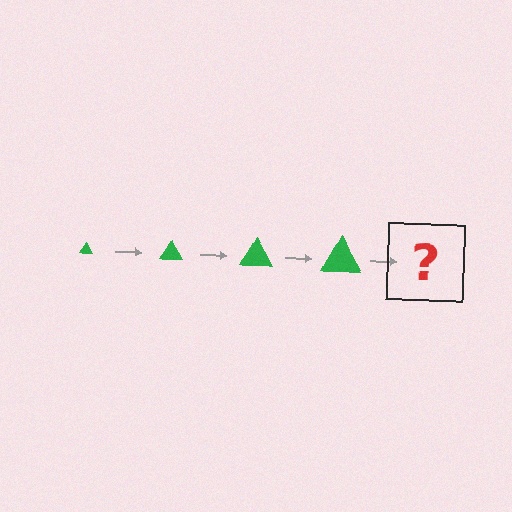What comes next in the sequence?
The next element should be a green triangle, larger than the previous one.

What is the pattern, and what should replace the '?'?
The pattern is that the triangle gets progressively larger each step. The '?' should be a green triangle, larger than the previous one.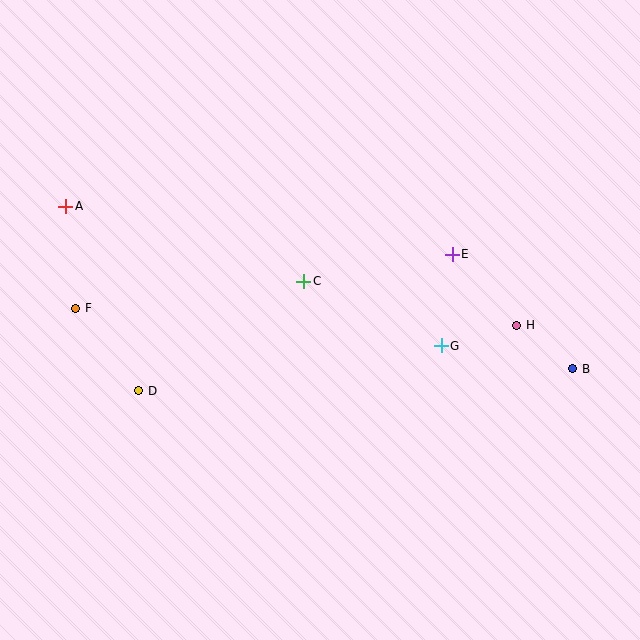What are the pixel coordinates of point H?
Point H is at (517, 325).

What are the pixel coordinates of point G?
Point G is at (441, 346).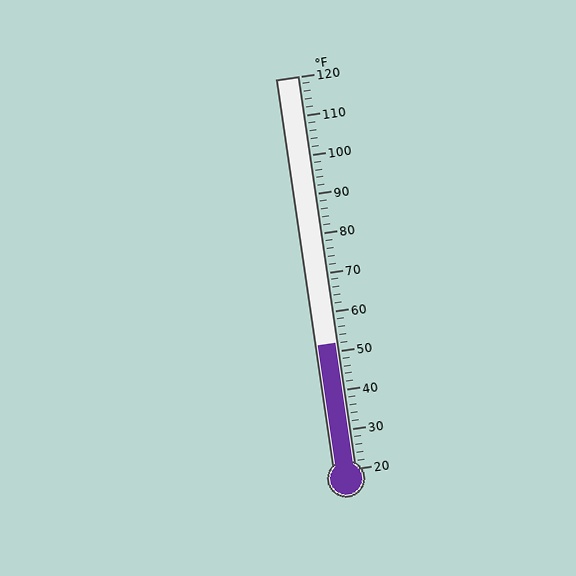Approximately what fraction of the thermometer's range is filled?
The thermometer is filled to approximately 30% of its range.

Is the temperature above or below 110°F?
The temperature is below 110°F.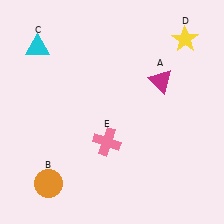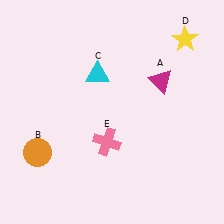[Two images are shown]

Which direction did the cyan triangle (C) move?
The cyan triangle (C) moved right.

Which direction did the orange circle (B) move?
The orange circle (B) moved up.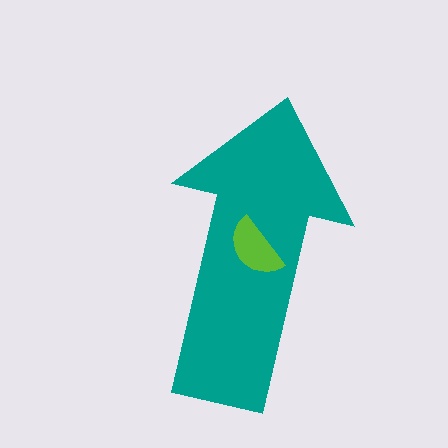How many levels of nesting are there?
2.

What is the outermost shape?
The teal arrow.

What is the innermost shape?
The lime semicircle.